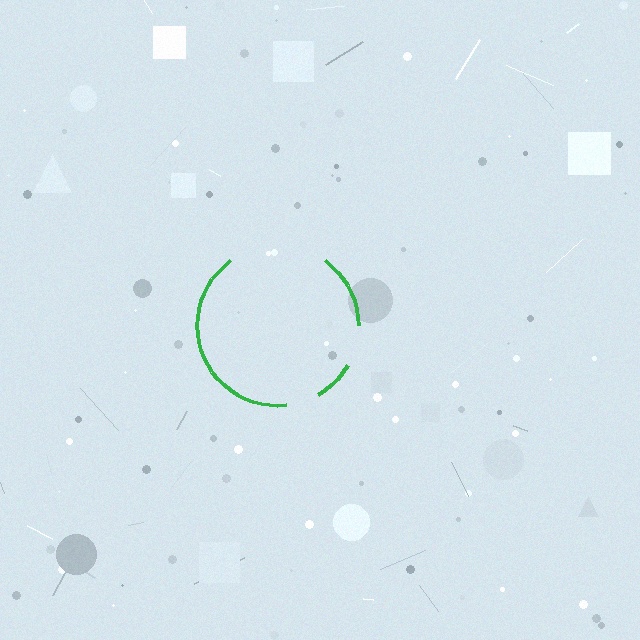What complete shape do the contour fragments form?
The contour fragments form a circle.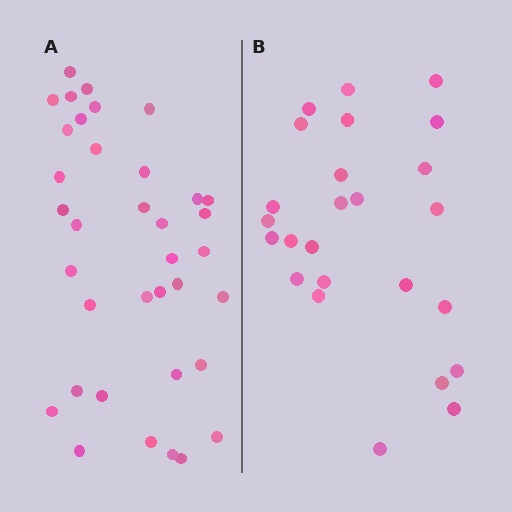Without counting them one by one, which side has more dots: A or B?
Region A (the left region) has more dots.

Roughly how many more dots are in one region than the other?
Region A has roughly 12 or so more dots than region B.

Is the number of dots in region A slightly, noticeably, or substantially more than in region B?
Region A has noticeably more, but not dramatically so. The ratio is roughly 1.4 to 1.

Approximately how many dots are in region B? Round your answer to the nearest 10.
About 20 dots. (The exact count is 25, which rounds to 20.)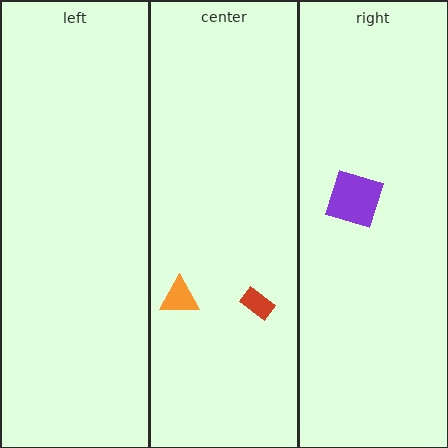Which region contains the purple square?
The right region.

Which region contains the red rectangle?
The center region.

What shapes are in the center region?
The orange triangle, the red rectangle.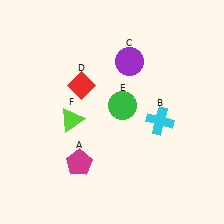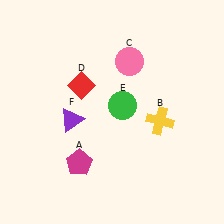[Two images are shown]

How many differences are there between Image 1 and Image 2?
There are 3 differences between the two images.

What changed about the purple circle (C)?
In Image 1, C is purple. In Image 2, it changed to pink.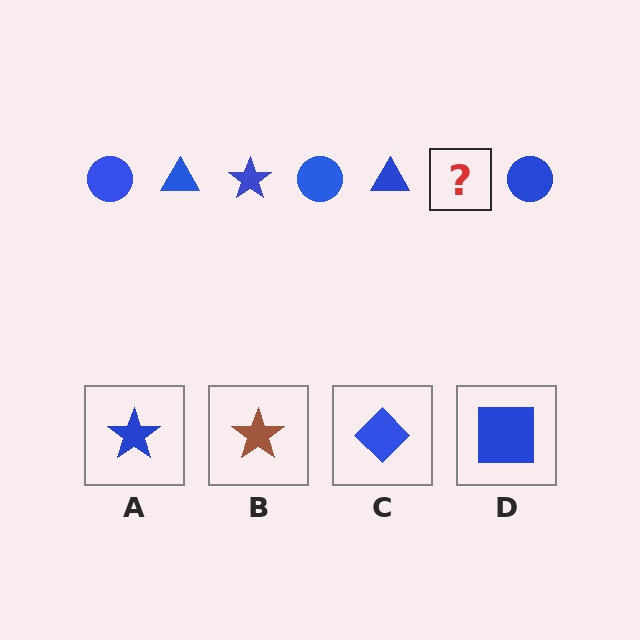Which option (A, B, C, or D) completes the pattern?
A.